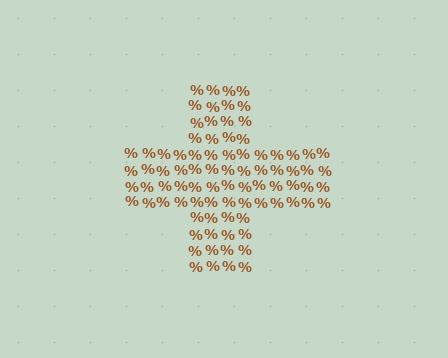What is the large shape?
The large shape is a cross.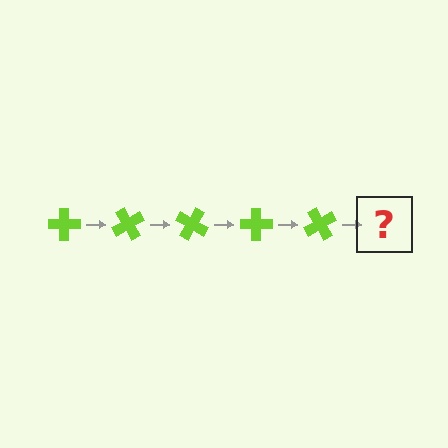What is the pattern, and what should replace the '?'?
The pattern is that the cross rotates 60 degrees each step. The '?' should be a lime cross rotated 300 degrees.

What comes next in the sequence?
The next element should be a lime cross rotated 300 degrees.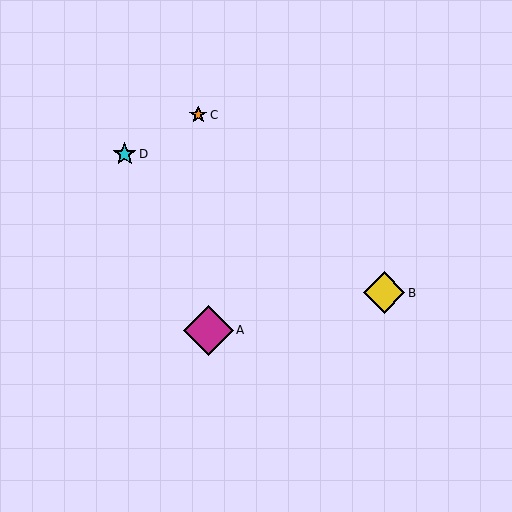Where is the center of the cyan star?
The center of the cyan star is at (125, 154).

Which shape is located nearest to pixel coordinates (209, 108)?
The orange star (labeled C) at (198, 115) is nearest to that location.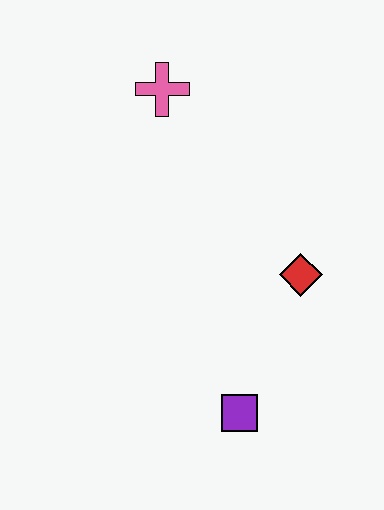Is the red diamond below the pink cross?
Yes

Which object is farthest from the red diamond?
The pink cross is farthest from the red diamond.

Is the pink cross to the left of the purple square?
Yes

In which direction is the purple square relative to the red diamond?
The purple square is below the red diamond.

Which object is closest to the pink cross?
The red diamond is closest to the pink cross.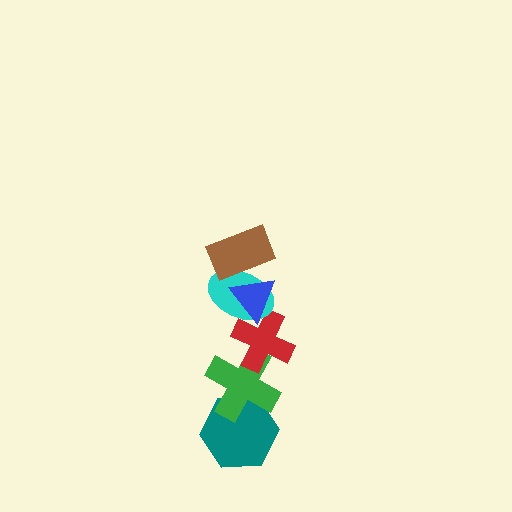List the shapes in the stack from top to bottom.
From top to bottom: the brown rectangle, the blue triangle, the cyan ellipse, the red cross, the green cross, the teal hexagon.